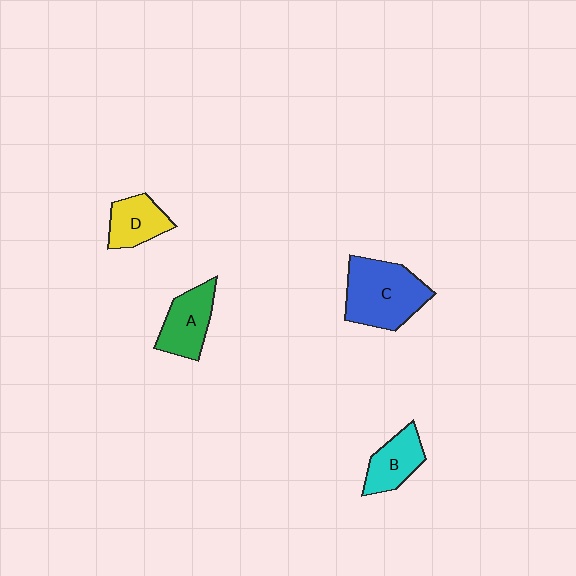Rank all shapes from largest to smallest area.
From largest to smallest: C (blue), A (green), B (cyan), D (yellow).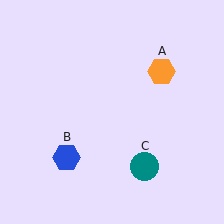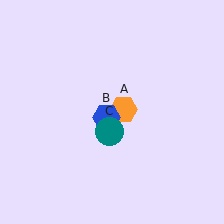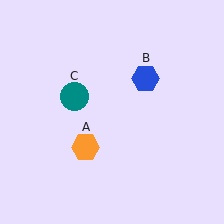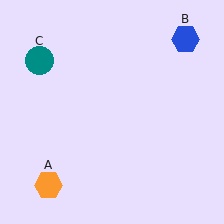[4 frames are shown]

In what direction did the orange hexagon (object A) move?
The orange hexagon (object A) moved down and to the left.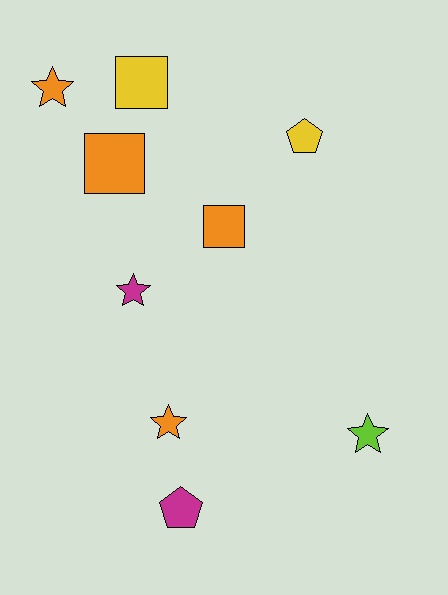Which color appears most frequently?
Orange, with 4 objects.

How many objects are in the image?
There are 9 objects.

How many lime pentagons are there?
There are no lime pentagons.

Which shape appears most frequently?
Star, with 4 objects.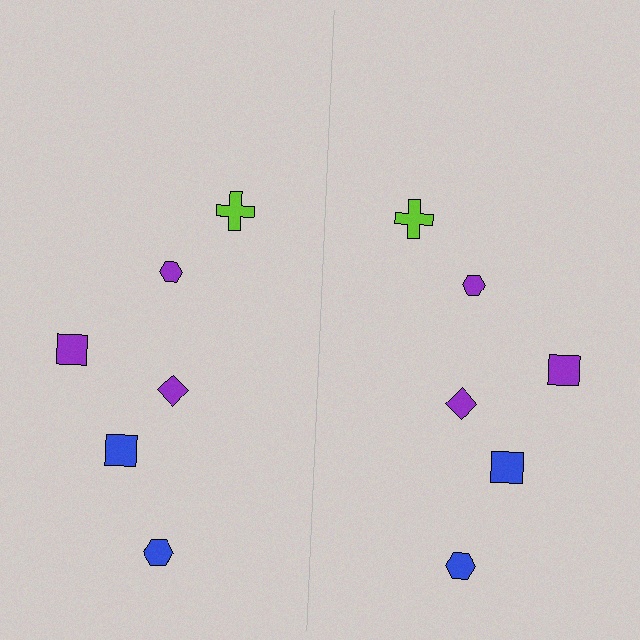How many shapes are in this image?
There are 12 shapes in this image.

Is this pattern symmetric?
Yes, this pattern has bilateral (reflection) symmetry.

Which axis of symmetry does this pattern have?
The pattern has a vertical axis of symmetry running through the center of the image.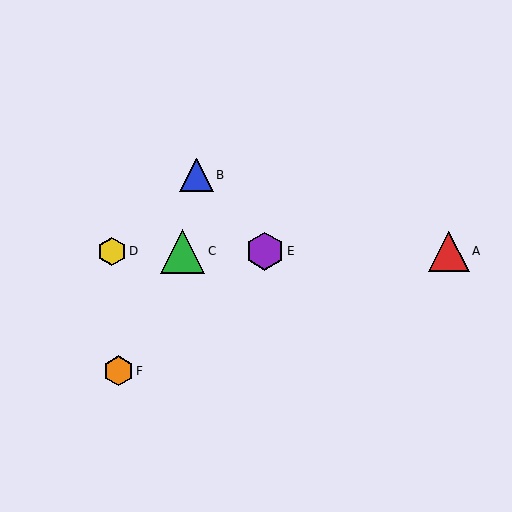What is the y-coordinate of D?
Object D is at y≈251.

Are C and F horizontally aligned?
No, C is at y≈251 and F is at y≈371.